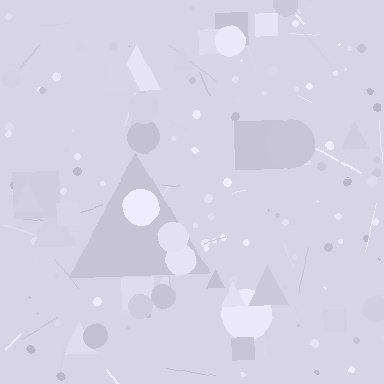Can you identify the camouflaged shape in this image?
The camouflaged shape is a triangle.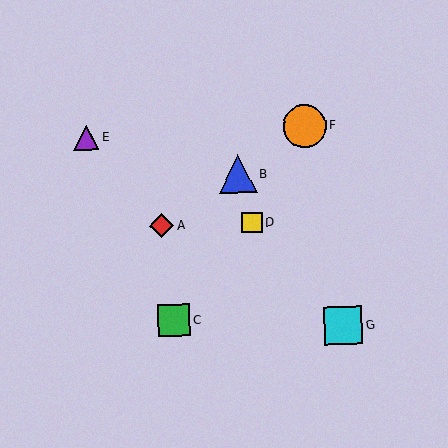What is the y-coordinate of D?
Object D is at y≈223.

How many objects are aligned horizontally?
2 objects (A, D) are aligned horizontally.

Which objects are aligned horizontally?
Objects A, D are aligned horizontally.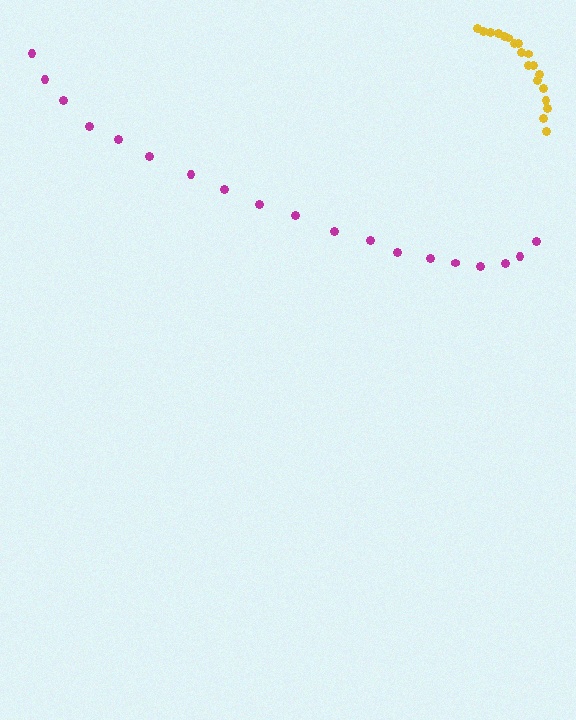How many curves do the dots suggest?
There are 2 distinct paths.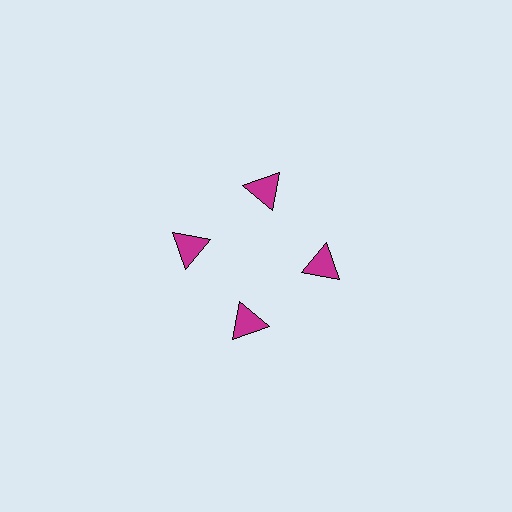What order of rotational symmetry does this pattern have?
This pattern has 4-fold rotational symmetry.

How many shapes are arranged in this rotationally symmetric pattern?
There are 4 shapes, arranged in 4 groups of 1.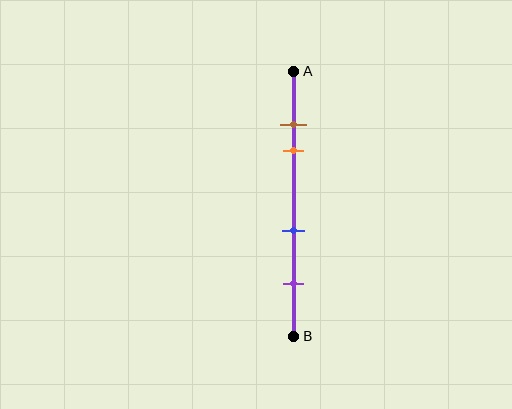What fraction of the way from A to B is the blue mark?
The blue mark is approximately 60% (0.6) of the way from A to B.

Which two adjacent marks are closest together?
The brown and orange marks are the closest adjacent pair.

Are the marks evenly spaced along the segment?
No, the marks are not evenly spaced.